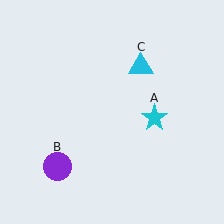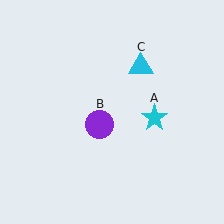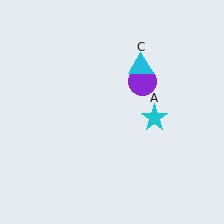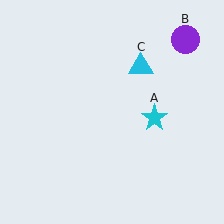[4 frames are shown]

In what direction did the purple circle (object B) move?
The purple circle (object B) moved up and to the right.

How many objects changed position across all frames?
1 object changed position: purple circle (object B).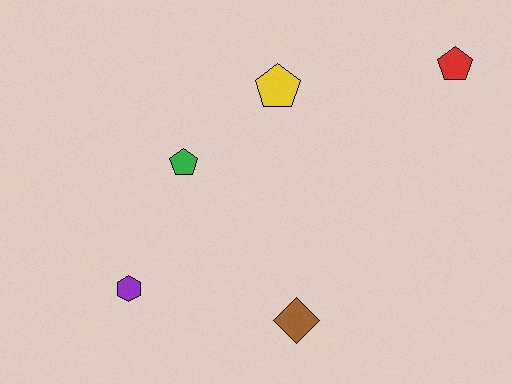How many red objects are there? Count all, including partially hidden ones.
There is 1 red object.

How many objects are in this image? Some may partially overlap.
There are 5 objects.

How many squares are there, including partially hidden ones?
There are no squares.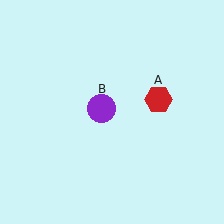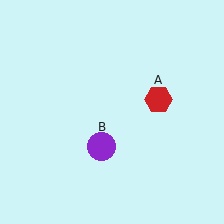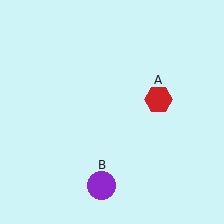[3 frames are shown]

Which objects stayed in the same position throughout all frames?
Red hexagon (object A) remained stationary.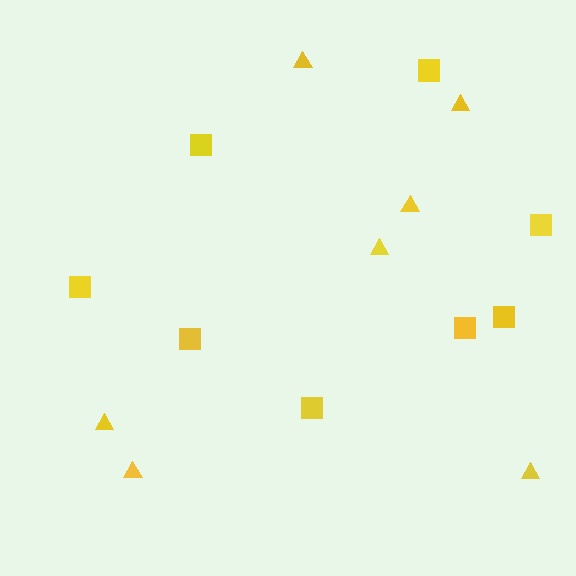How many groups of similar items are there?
There are 2 groups: one group of triangles (7) and one group of squares (8).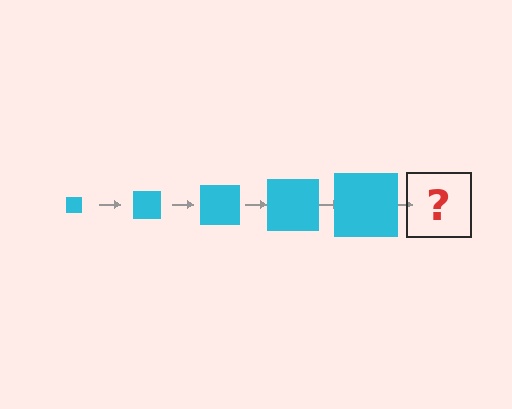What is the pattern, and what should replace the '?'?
The pattern is that the square gets progressively larger each step. The '?' should be a cyan square, larger than the previous one.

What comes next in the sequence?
The next element should be a cyan square, larger than the previous one.